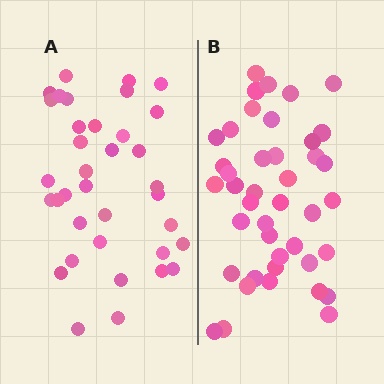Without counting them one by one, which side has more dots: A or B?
Region B (the right region) has more dots.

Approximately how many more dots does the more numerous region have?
Region B has about 6 more dots than region A.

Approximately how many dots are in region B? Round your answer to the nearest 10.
About 40 dots. (The exact count is 42, which rounds to 40.)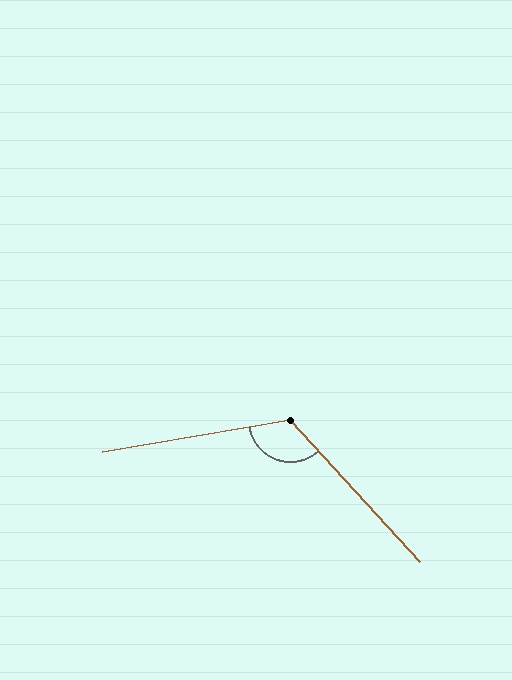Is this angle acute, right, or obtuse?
It is obtuse.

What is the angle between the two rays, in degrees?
Approximately 123 degrees.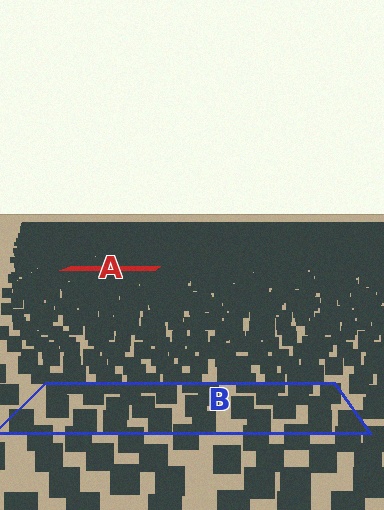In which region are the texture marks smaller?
The texture marks are smaller in region A, because it is farther away.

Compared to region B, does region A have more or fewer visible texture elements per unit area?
Region A has more texture elements per unit area — they are packed more densely because it is farther away.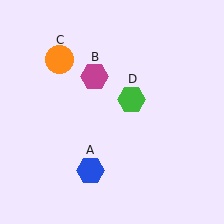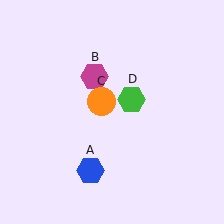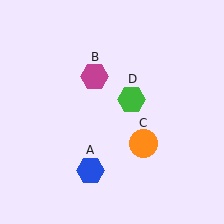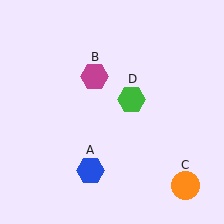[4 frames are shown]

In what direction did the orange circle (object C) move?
The orange circle (object C) moved down and to the right.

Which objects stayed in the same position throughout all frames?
Blue hexagon (object A) and magenta hexagon (object B) and green hexagon (object D) remained stationary.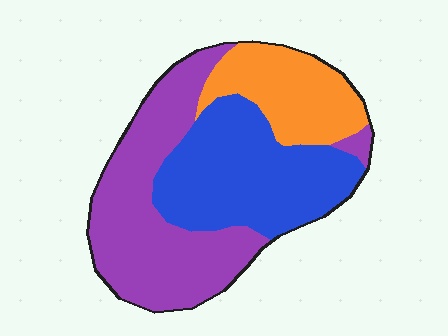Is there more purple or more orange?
Purple.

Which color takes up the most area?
Purple, at roughly 45%.